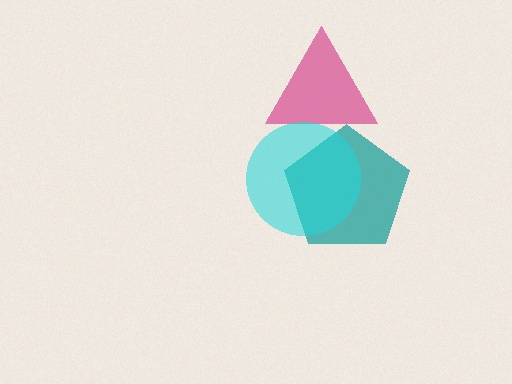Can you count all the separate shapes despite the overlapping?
Yes, there are 3 separate shapes.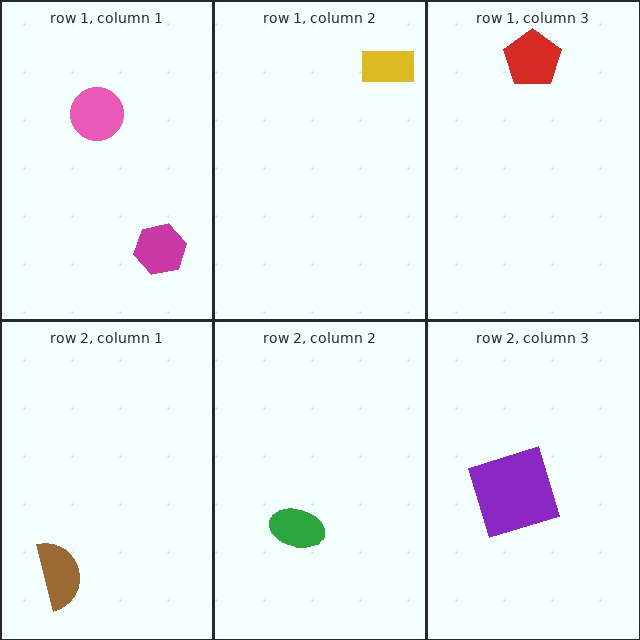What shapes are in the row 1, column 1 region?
The pink circle, the magenta hexagon.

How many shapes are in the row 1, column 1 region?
2.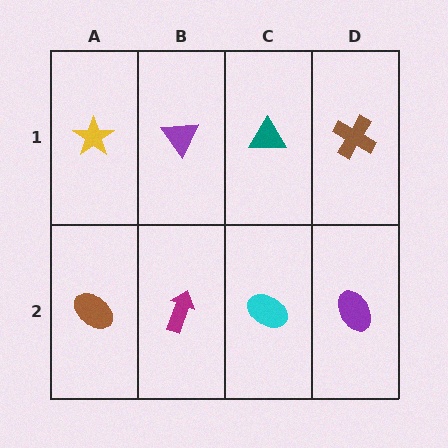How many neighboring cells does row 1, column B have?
3.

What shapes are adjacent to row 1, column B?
A magenta arrow (row 2, column B), a yellow star (row 1, column A), a teal triangle (row 1, column C).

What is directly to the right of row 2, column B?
A cyan ellipse.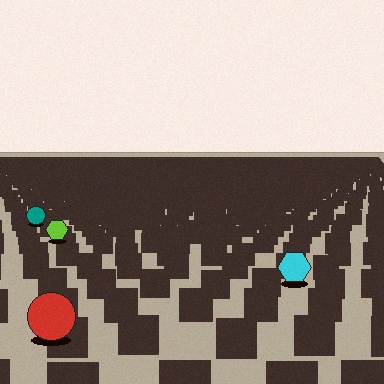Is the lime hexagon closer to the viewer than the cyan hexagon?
No. The cyan hexagon is closer — you can tell from the texture gradient: the ground texture is coarser near it.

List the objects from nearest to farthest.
From nearest to farthest: the red circle, the cyan hexagon, the lime hexagon, the teal circle.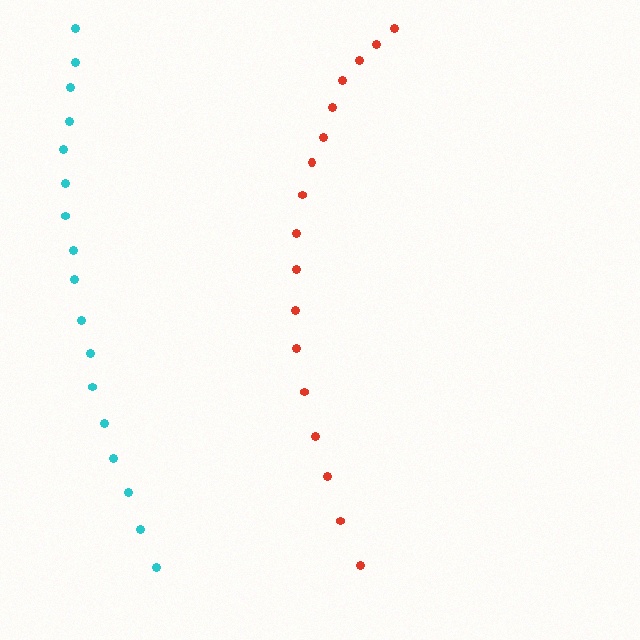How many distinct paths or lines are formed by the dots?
There are 2 distinct paths.